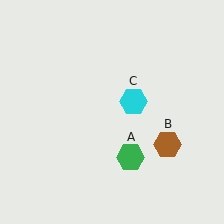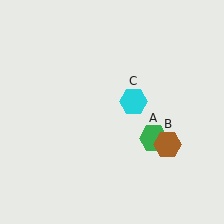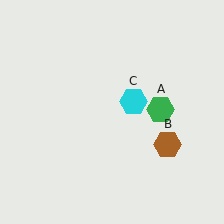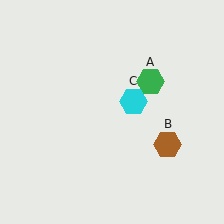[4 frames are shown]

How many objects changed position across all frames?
1 object changed position: green hexagon (object A).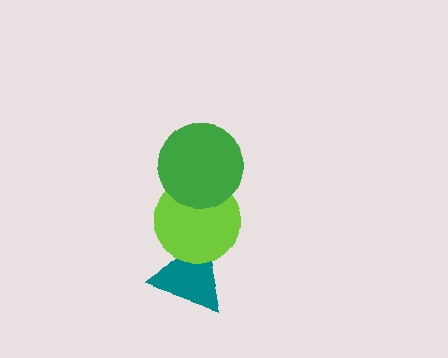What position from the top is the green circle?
The green circle is 1st from the top.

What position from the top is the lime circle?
The lime circle is 2nd from the top.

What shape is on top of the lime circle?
The green circle is on top of the lime circle.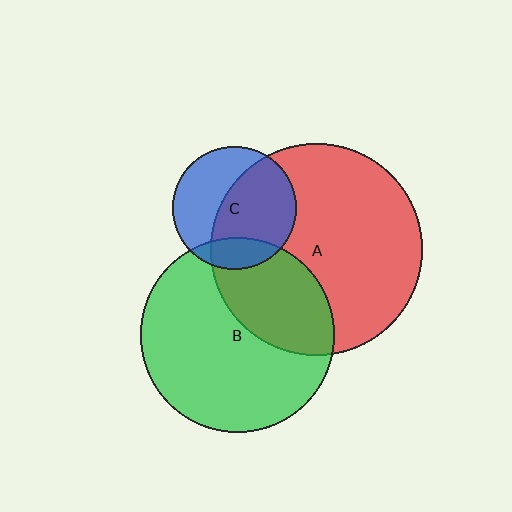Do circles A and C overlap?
Yes.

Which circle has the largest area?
Circle A (red).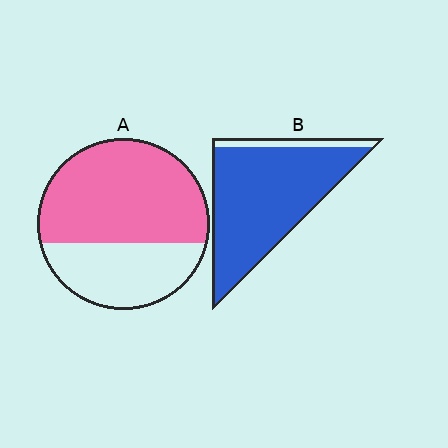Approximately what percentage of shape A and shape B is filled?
A is approximately 65% and B is approximately 90%.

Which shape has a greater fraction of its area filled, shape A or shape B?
Shape B.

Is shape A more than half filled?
Yes.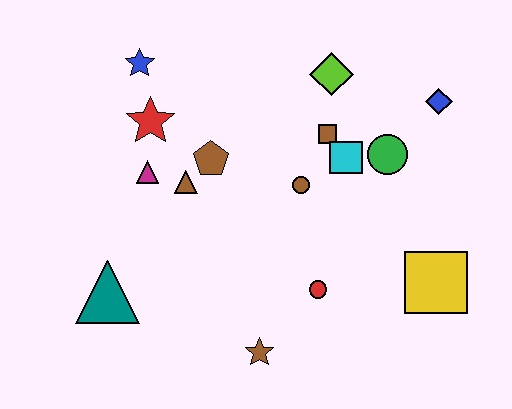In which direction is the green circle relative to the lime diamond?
The green circle is below the lime diamond.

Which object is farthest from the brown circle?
The teal triangle is farthest from the brown circle.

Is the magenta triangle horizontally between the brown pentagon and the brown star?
No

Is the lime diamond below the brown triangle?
No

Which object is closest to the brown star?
The red circle is closest to the brown star.